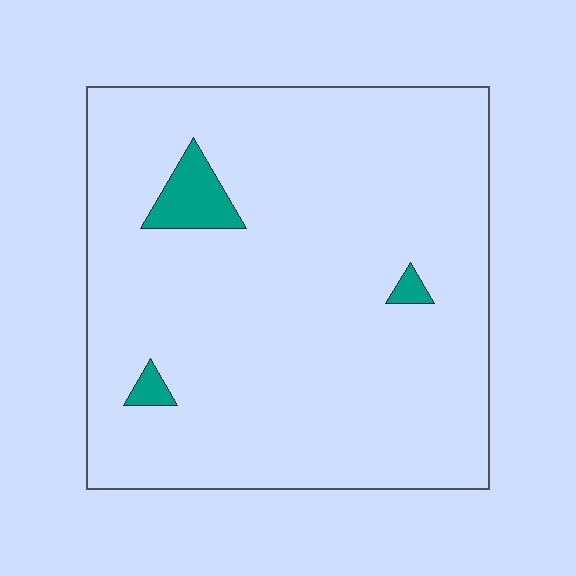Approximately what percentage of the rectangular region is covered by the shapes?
Approximately 5%.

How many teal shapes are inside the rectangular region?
3.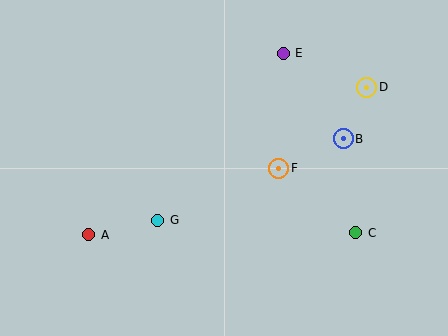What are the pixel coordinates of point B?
Point B is at (343, 139).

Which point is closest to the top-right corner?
Point D is closest to the top-right corner.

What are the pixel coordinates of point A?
Point A is at (89, 235).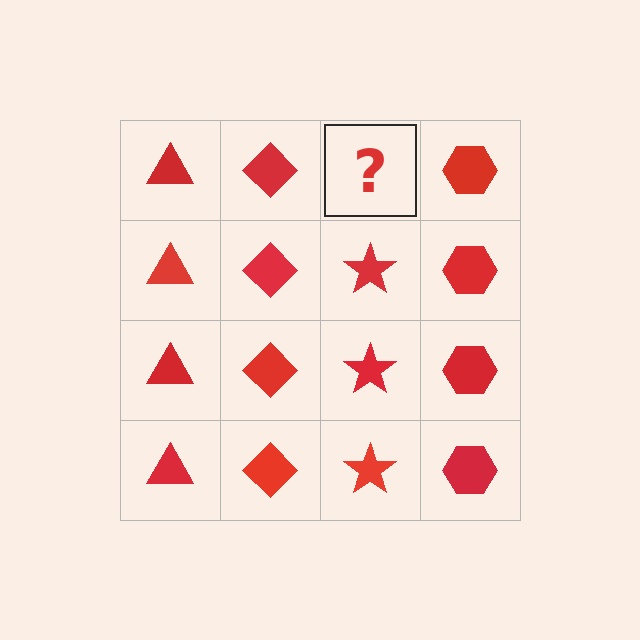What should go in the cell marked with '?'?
The missing cell should contain a red star.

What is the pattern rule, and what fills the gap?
The rule is that each column has a consistent shape. The gap should be filled with a red star.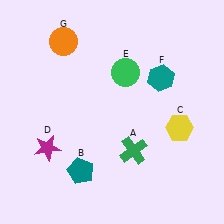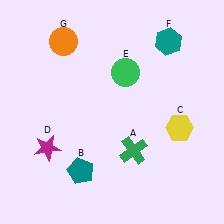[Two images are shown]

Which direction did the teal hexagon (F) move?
The teal hexagon (F) moved up.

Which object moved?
The teal hexagon (F) moved up.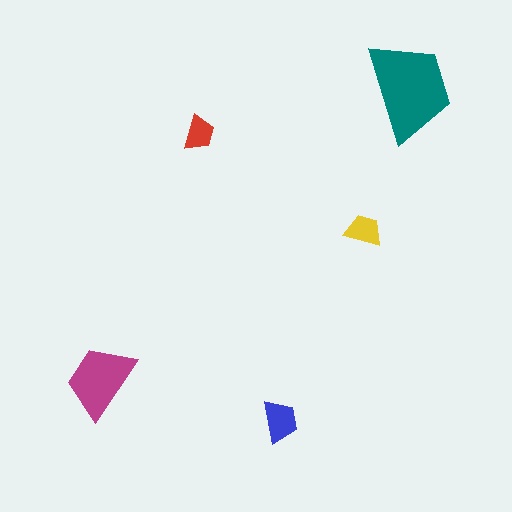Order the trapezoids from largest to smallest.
the teal one, the magenta one, the blue one, the yellow one, the red one.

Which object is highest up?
The teal trapezoid is topmost.